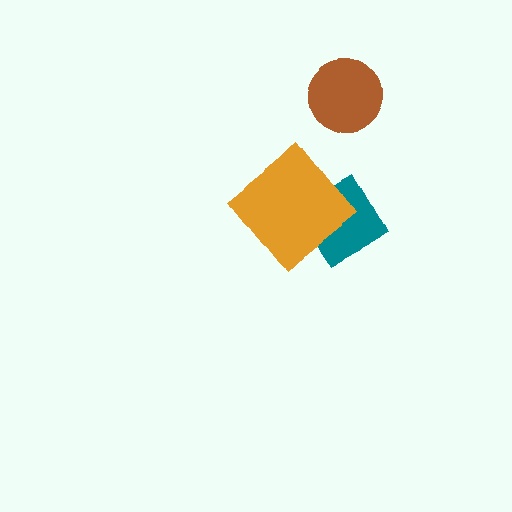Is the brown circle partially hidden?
No, no other shape covers it.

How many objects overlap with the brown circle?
0 objects overlap with the brown circle.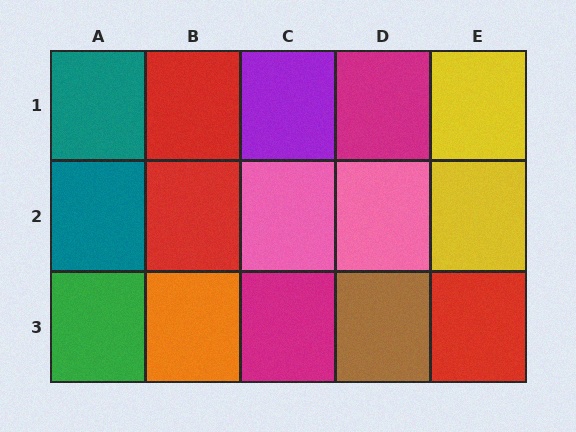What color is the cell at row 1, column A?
Teal.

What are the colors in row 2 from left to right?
Teal, red, pink, pink, yellow.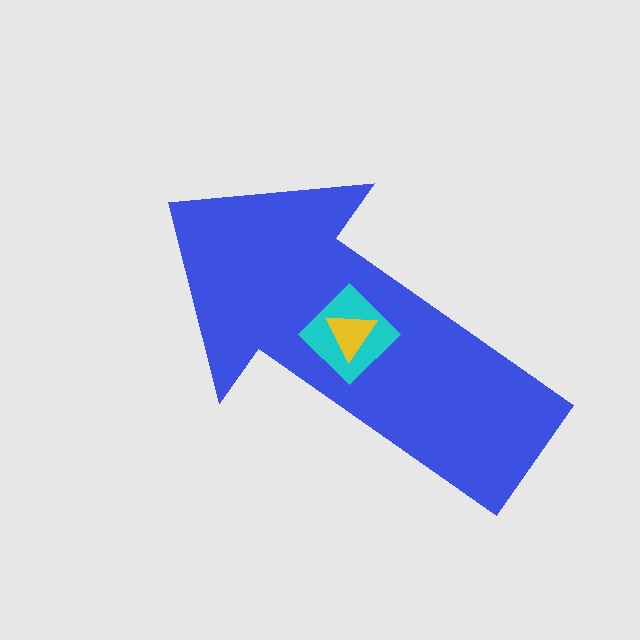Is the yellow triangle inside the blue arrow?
Yes.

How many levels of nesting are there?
3.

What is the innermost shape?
The yellow triangle.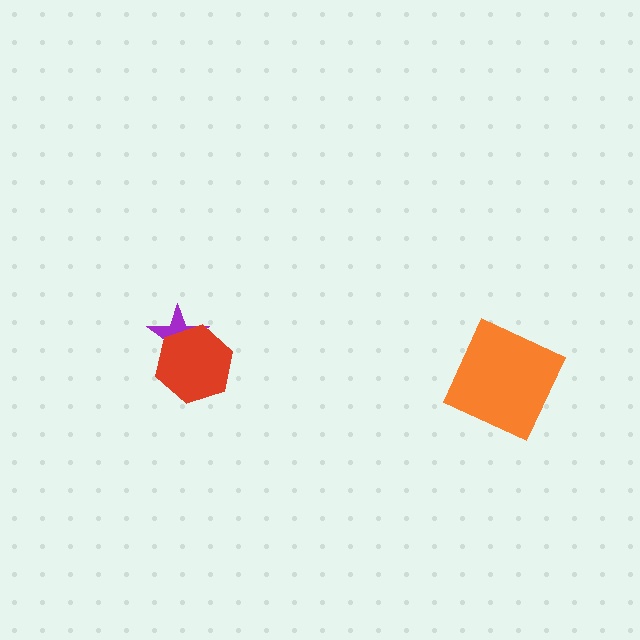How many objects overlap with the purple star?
1 object overlaps with the purple star.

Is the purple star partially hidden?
Yes, it is partially covered by another shape.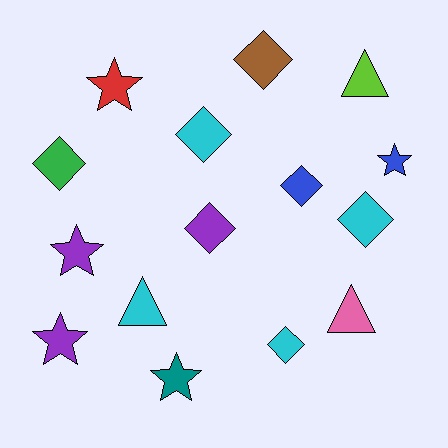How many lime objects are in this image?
There is 1 lime object.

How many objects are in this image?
There are 15 objects.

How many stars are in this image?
There are 5 stars.